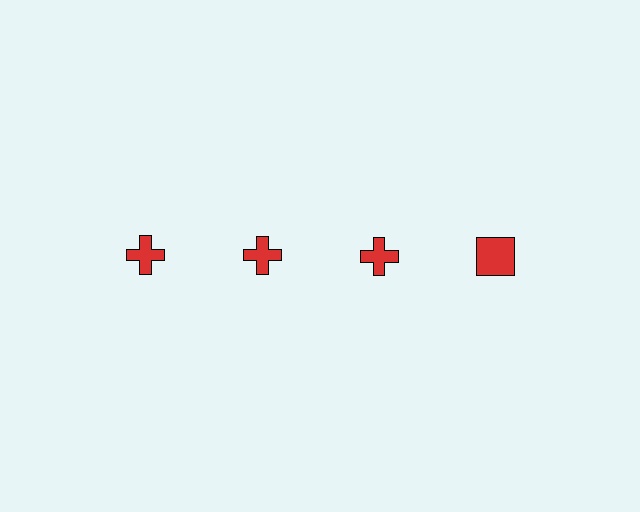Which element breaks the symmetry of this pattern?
The red square in the top row, second from right column breaks the symmetry. All other shapes are red crosses.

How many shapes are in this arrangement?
There are 4 shapes arranged in a grid pattern.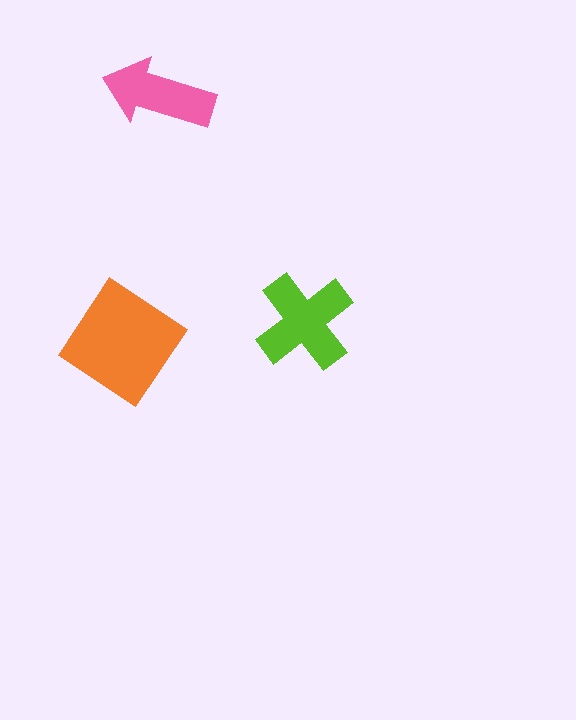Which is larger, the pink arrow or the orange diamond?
The orange diamond.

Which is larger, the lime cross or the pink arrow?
The lime cross.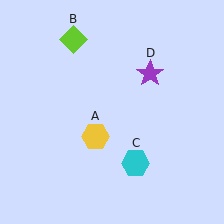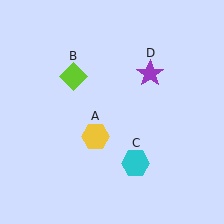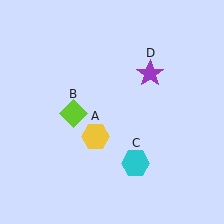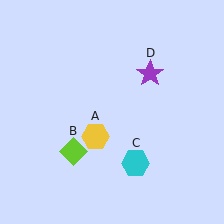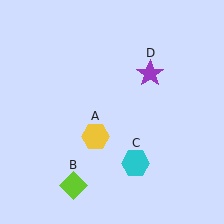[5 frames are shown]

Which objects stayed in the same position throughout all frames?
Yellow hexagon (object A) and cyan hexagon (object C) and purple star (object D) remained stationary.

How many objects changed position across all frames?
1 object changed position: lime diamond (object B).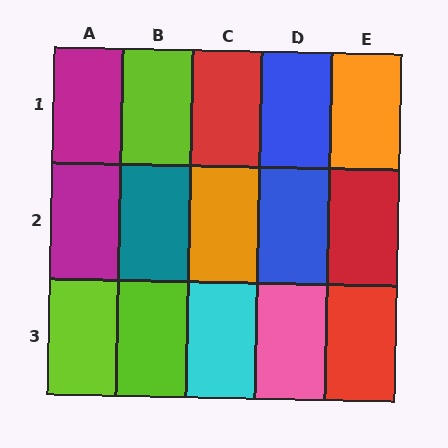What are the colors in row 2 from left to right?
Magenta, teal, orange, blue, red.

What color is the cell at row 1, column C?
Red.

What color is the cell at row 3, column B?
Lime.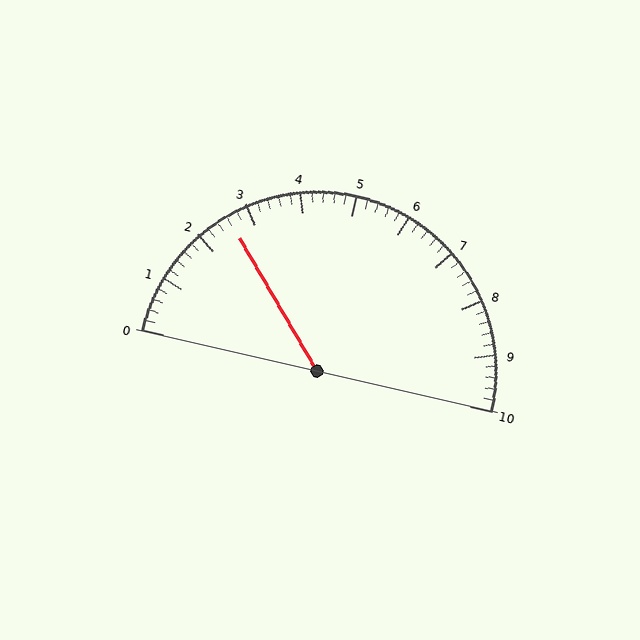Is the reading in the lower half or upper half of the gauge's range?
The reading is in the lower half of the range (0 to 10).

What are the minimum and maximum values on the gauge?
The gauge ranges from 0 to 10.